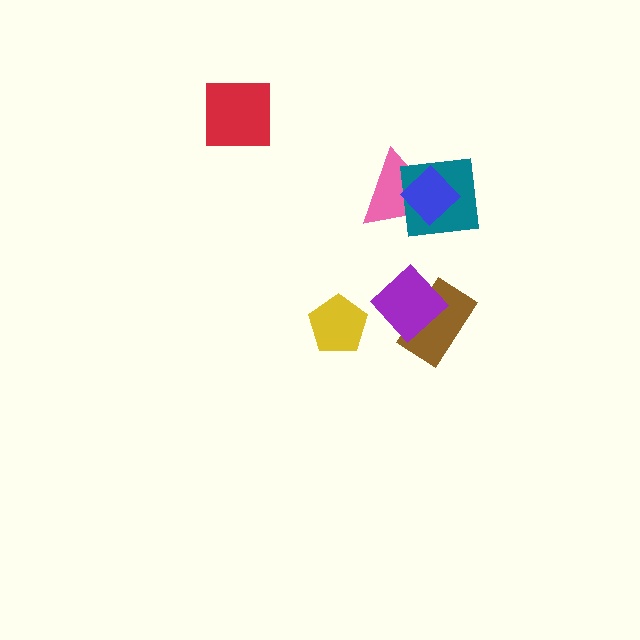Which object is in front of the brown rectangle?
The purple diamond is in front of the brown rectangle.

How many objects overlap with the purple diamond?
1 object overlaps with the purple diamond.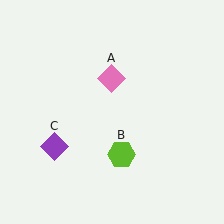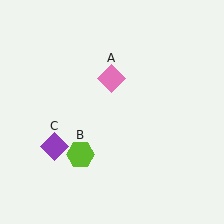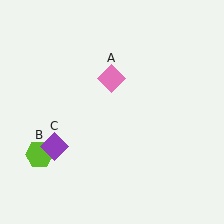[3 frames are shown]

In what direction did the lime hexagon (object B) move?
The lime hexagon (object B) moved left.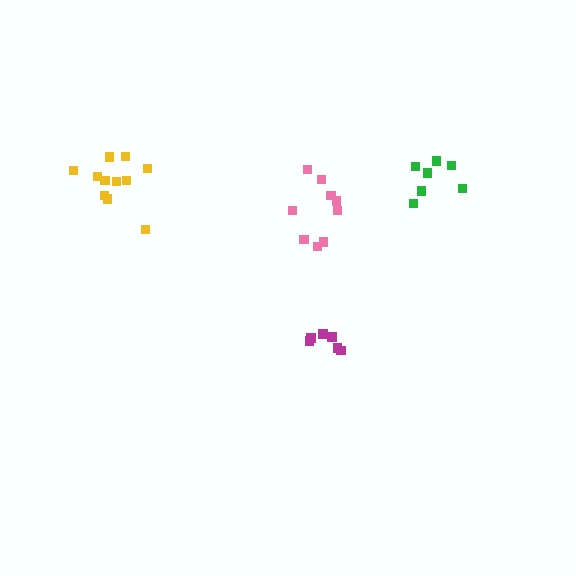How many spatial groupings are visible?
There are 4 spatial groupings.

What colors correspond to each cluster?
The clusters are colored: magenta, green, yellow, pink.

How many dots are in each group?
Group 1: 7 dots, Group 2: 7 dots, Group 3: 11 dots, Group 4: 9 dots (34 total).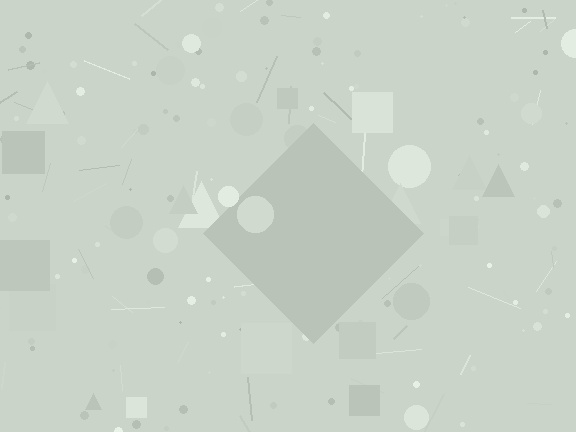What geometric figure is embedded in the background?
A diamond is embedded in the background.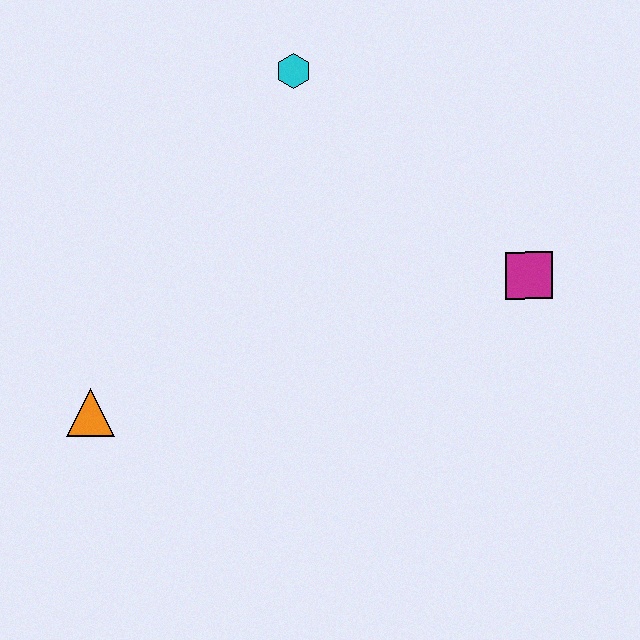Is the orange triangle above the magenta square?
No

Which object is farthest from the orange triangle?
The magenta square is farthest from the orange triangle.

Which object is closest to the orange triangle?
The cyan hexagon is closest to the orange triangle.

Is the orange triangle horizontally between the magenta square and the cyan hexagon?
No